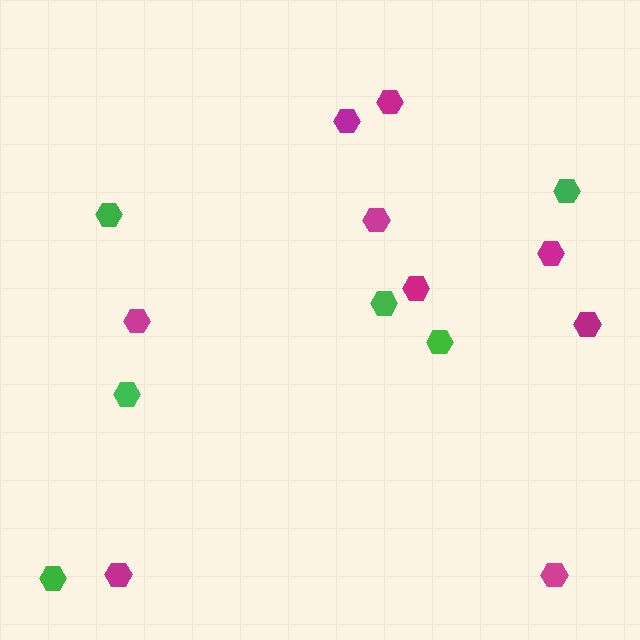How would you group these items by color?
There are 2 groups: one group of green hexagons (6) and one group of magenta hexagons (9).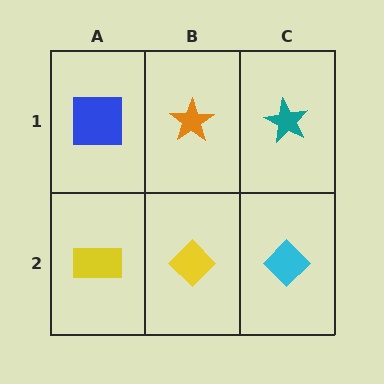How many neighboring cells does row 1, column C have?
2.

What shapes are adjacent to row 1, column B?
A yellow diamond (row 2, column B), a blue square (row 1, column A), a teal star (row 1, column C).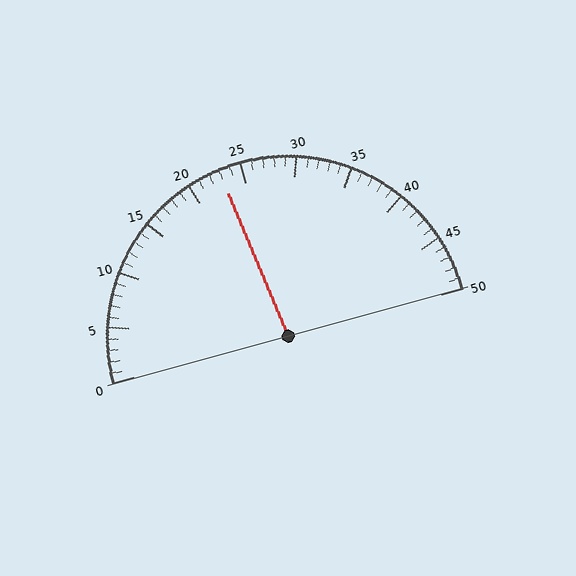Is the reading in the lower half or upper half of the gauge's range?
The reading is in the lower half of the range (0 to 50).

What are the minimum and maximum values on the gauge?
The gauge ranges from 0 to 50.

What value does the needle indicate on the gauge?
The needle indicates approximately 23.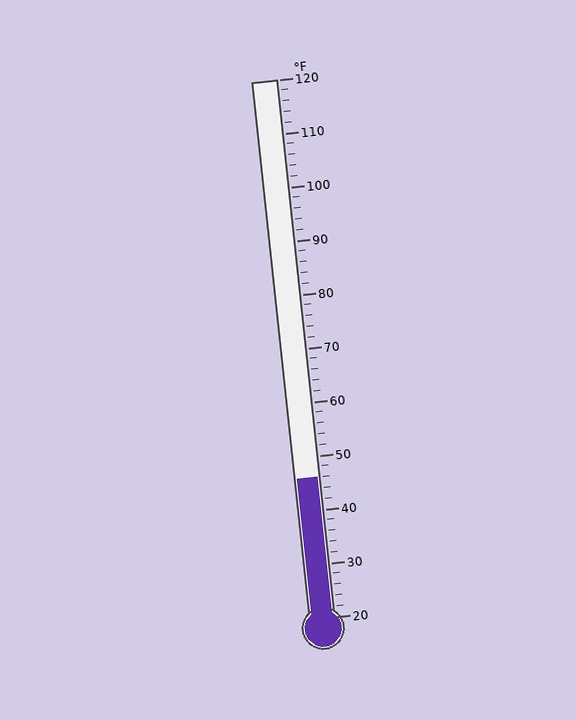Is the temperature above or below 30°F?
The temperature is above 30°F.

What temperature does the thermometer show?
The thermometer shows approximately 46°F.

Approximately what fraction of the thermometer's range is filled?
The thermometer is filled to approximately 25% of its range.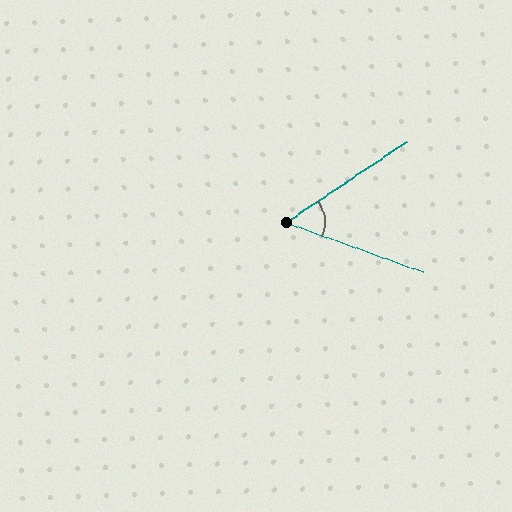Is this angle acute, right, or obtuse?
It is acute.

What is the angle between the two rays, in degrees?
Approximately 54 degrees.